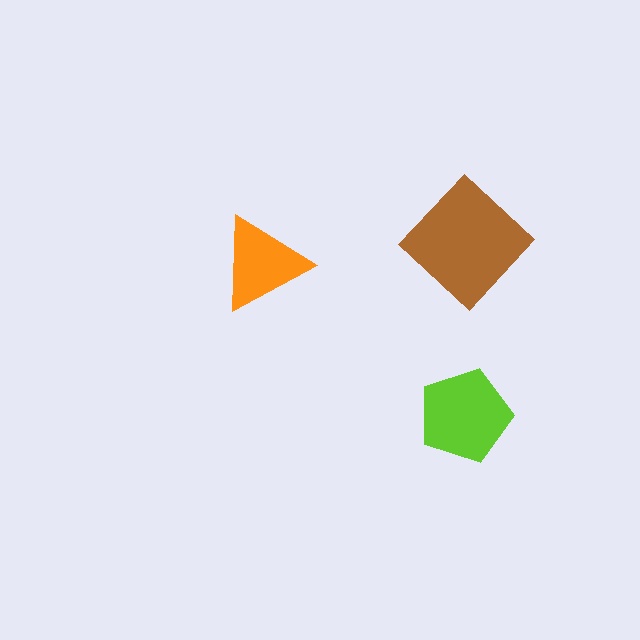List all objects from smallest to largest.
The orange triangle, the lime pentagon, the brown diamond.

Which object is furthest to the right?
The brown diamond is rightmost.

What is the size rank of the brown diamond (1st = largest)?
1st.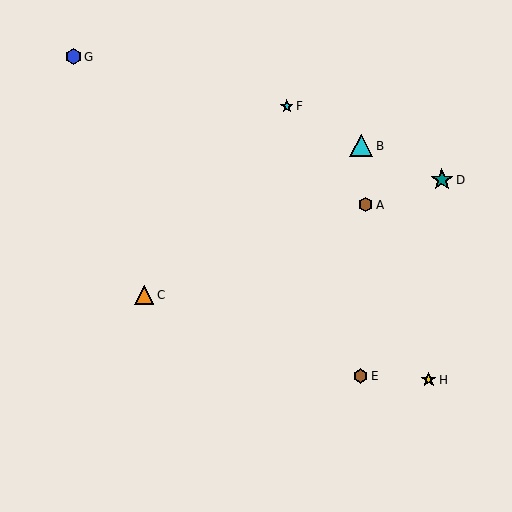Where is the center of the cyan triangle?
The center of the cyan triangle is at (361, 146).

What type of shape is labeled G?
Shape G is a blue hexagon.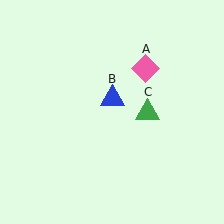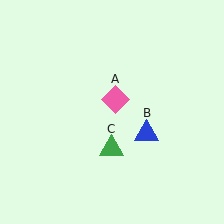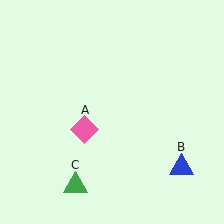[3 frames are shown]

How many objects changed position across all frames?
3 objects changed position: pink diamond (object A), blue triangle (object B), green triangle (object C).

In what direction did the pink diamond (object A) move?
The pink diamond (object A) moved down and to the left.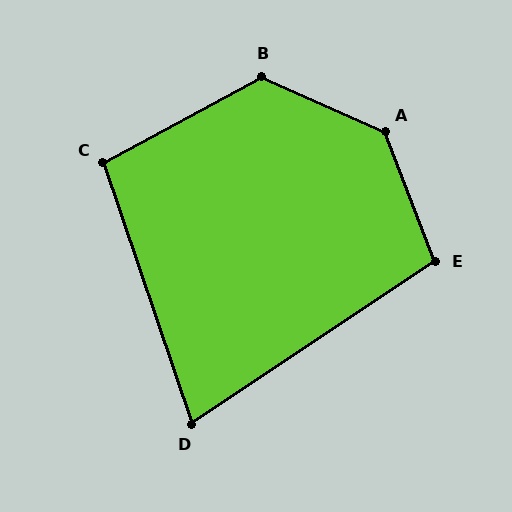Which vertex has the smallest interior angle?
D, at approximately 75 degrees.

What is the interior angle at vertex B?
Approximately 128 degrees (obtuse).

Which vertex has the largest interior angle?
A, at approximately 135 degrees.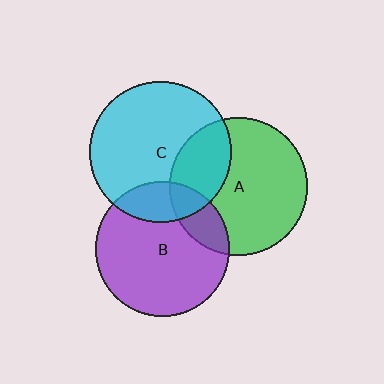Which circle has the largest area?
Circle C (cyan).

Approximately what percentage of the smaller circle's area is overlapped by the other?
Approximately 20%.